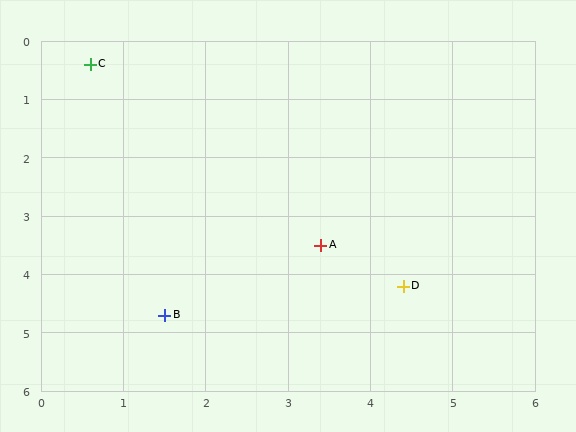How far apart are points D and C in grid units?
Points D and C are about 5.4 grid units apart.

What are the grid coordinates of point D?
Point D is at approximately (4.4, 4.2).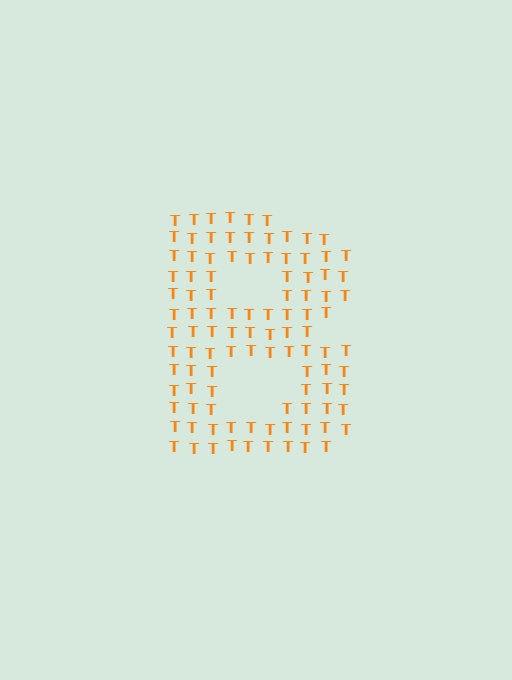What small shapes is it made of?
It is made of small letter T's.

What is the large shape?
The large shape is the letter B.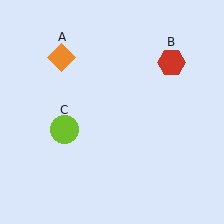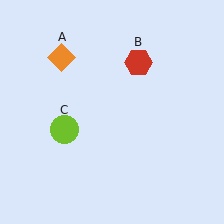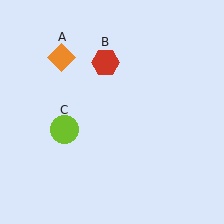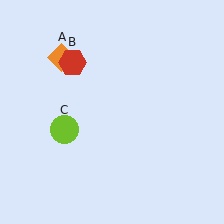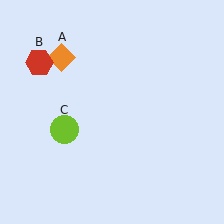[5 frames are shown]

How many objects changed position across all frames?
1 object changed position: red hexagon (object B).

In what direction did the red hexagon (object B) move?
The red hexagon (object B) moved left.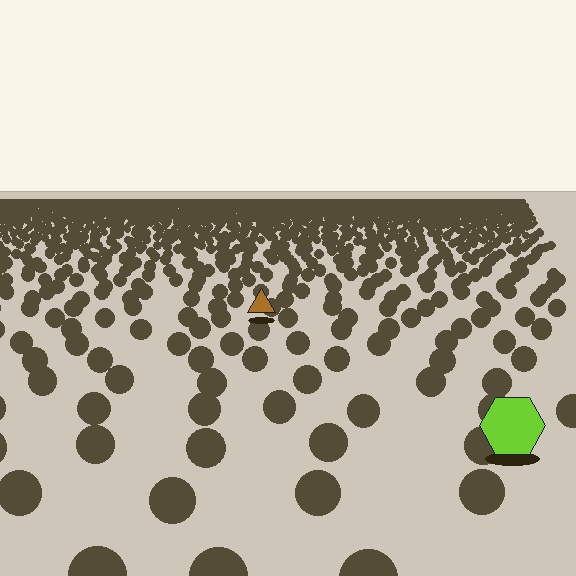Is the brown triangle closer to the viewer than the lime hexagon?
No. The lime hexagon is closer — you can tell from the texture gradient: the ground texture is coarser near it.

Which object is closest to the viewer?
The lime hexagon is closest. The texture marks near it are larger and more spread out.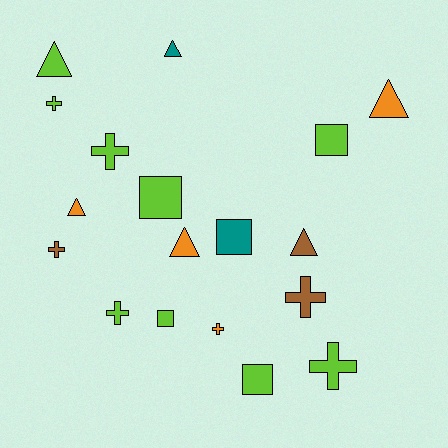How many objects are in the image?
There are 18 objects.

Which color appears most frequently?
Lime, with 9 objects.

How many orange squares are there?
There are no orange squares.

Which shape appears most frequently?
Cross, with 7 objects.